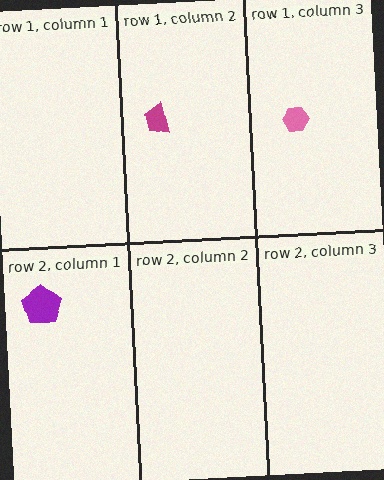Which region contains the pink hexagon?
The row 1, column 3 region.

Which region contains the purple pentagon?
The row 2, column 1 region.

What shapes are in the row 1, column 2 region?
The magenta trapezoid.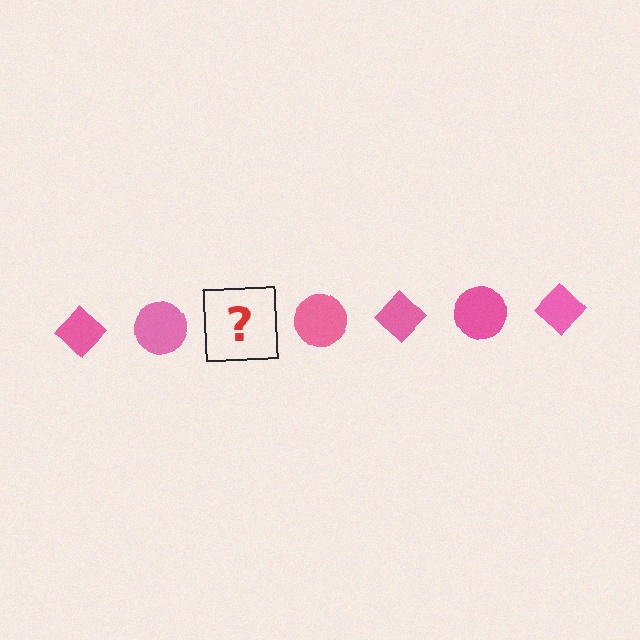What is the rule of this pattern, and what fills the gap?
The rule is that the pattern cycles through diamond, circle shapes in pink. The gap should be filled with a pink diamond.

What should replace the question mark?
The question mark should be replaced with a pink diamond.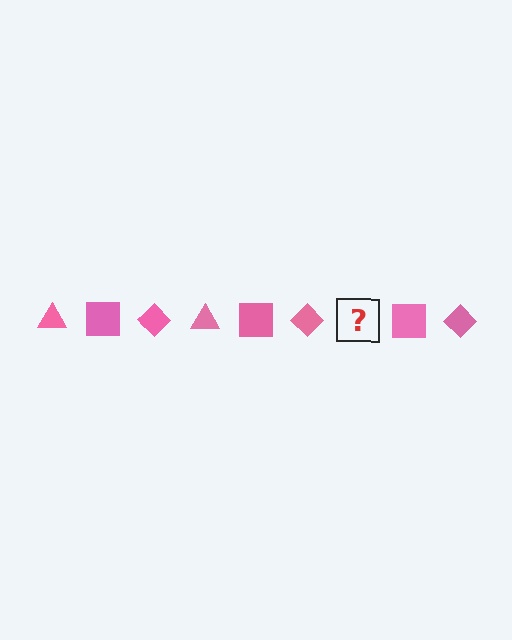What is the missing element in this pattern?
The missing element is a pink triangle.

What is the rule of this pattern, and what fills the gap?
The rule is that the pattern cycles through triangle, square, diamond shapes in pink. The gap should be filled with a pink triangle.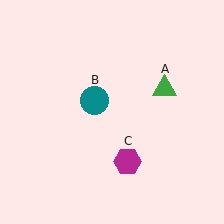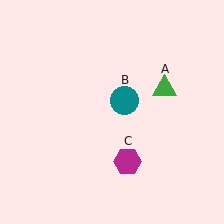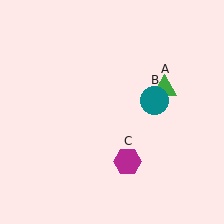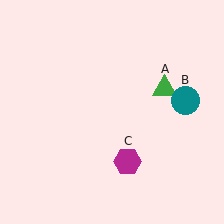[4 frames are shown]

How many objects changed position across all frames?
1 object changed position: teal circle (object B).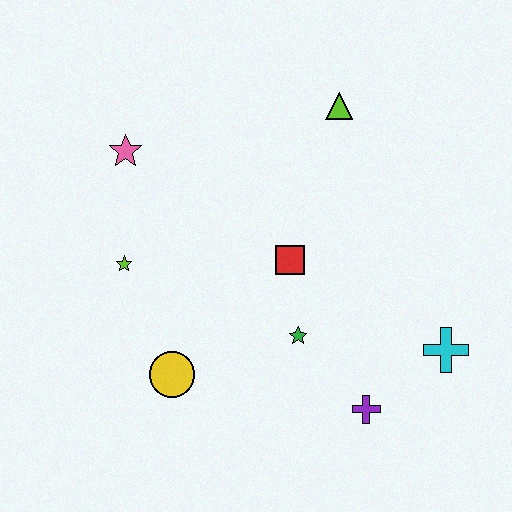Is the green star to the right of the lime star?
Yes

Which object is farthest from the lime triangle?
The yellow circle is farthest from the lime triangle.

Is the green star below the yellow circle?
No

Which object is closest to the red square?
The green star is closest to the red square.